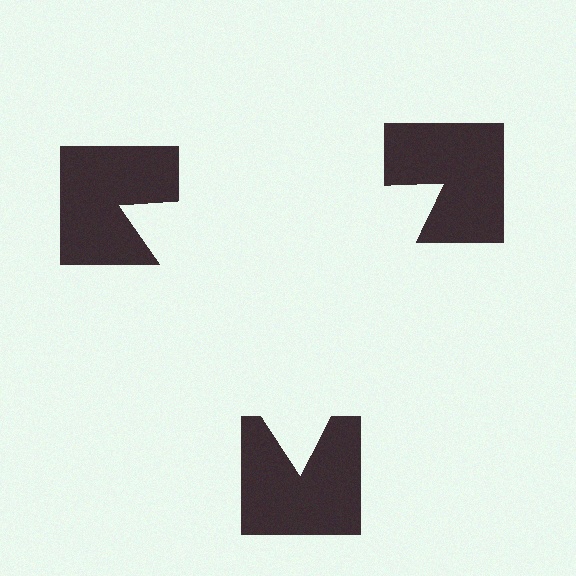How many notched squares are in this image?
There are 3 — one at each vertex of the illusory triangle.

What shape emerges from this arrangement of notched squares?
An illusory triangle — its edges are inferred from the aligned wedge cuts in the notched squares, not physically drawn.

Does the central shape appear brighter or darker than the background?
It typically appears slightly brighter than the background, even though no actual brightness change is drawn.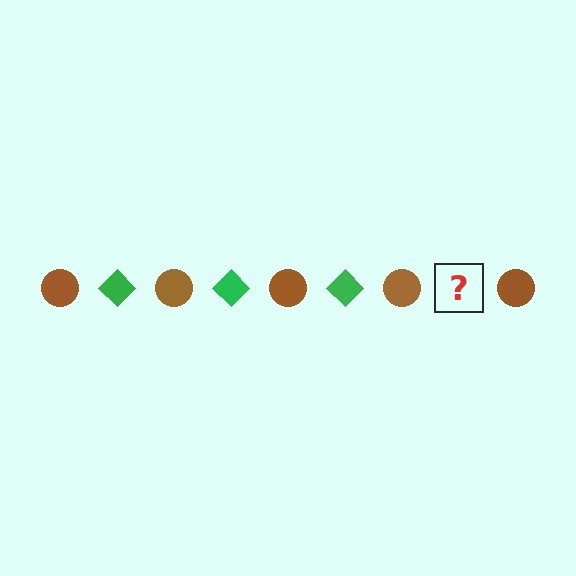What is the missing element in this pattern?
The missing element is a green diamond.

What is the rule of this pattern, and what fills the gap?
The rule is that the pattern alternates between brown circle and green diamond. The gap should be filled with a green diamond.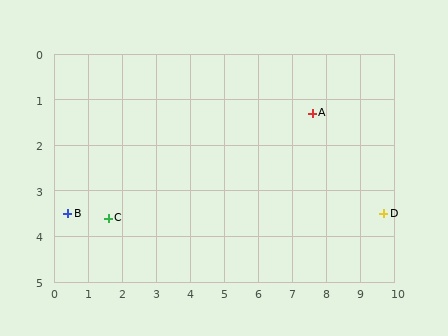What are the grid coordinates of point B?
Point B is at approximately (0.4, 3.5).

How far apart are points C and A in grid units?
Points C and A are about 6.4 grid units apart.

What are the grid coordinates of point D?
Point D is at approximately (9.7, 3.5).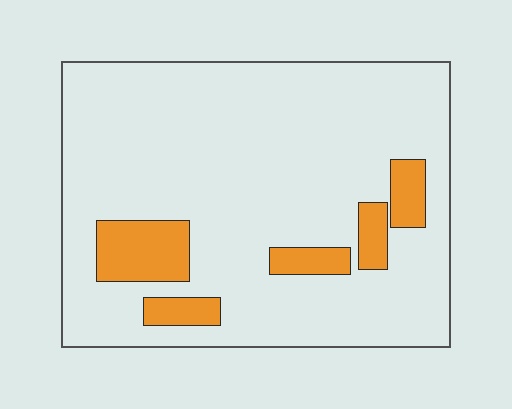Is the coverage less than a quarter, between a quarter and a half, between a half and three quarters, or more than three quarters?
Less than a quarter.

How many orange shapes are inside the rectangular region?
5.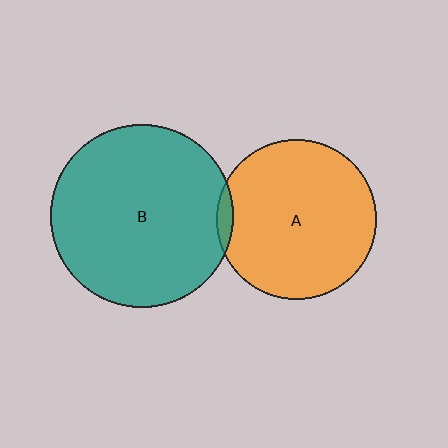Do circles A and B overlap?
Yes.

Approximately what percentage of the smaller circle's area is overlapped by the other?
Approximately 5%.